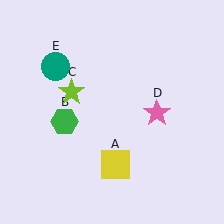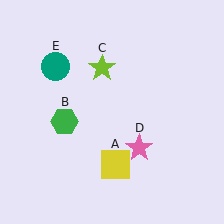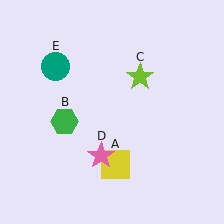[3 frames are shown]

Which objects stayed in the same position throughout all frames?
Yellow square (object A) and green hexagon (object B) and teal circle (object E) remained stationary.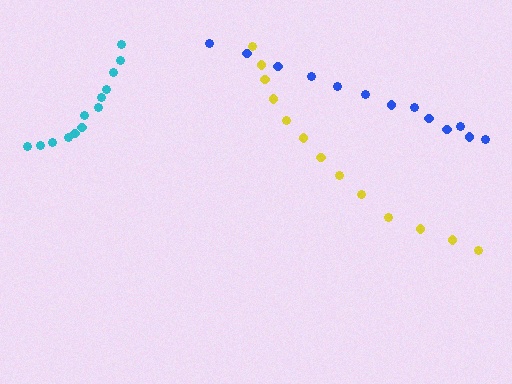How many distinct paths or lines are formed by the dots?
There are 3 distinct paths.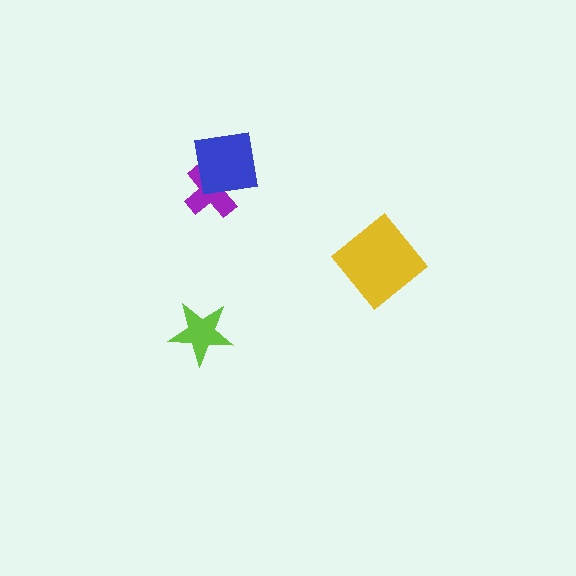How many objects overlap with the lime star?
0 objects overlap with the lime star.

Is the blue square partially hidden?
No, no other shape covers it.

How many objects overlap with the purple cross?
1 object overlaps with the purple cross.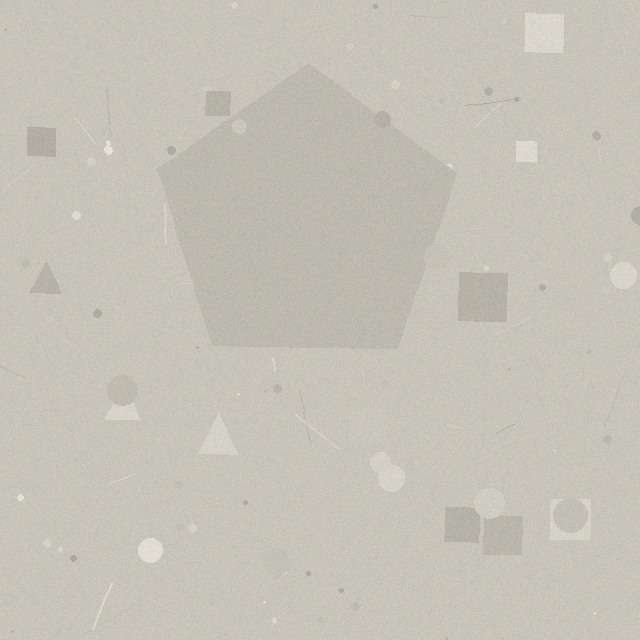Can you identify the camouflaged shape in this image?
The camouflaged shape is a pentagon.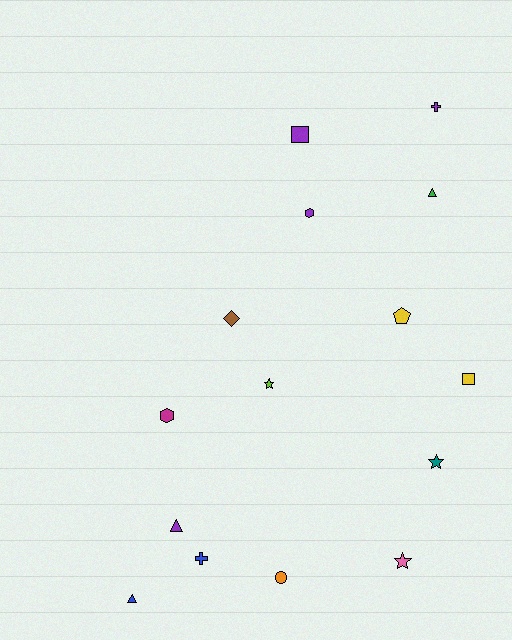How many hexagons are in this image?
There are 2 hexagons.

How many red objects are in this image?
There are no red objects.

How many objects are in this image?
There are 15 objects.